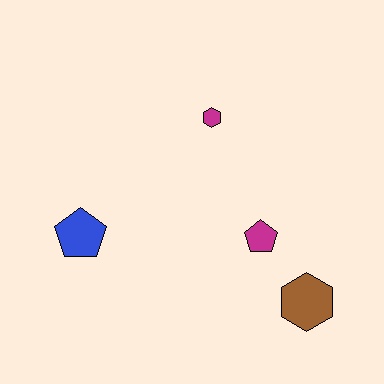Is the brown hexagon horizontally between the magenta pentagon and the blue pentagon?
No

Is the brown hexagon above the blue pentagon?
No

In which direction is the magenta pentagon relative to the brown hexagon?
The magenta pentagon is above the brown hexagon.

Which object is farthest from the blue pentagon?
The brown hexagon is farthest from the blue pentagon.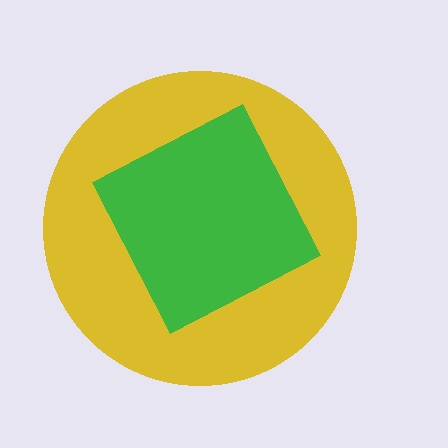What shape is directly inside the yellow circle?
The green square.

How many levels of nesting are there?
2.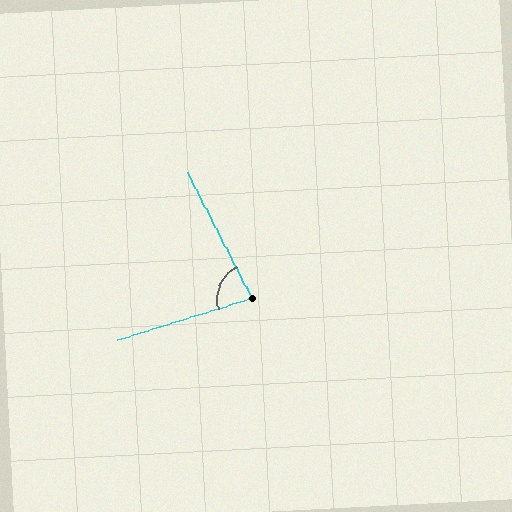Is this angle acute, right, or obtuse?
It is acute.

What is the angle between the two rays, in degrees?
Approximately 80 degrees.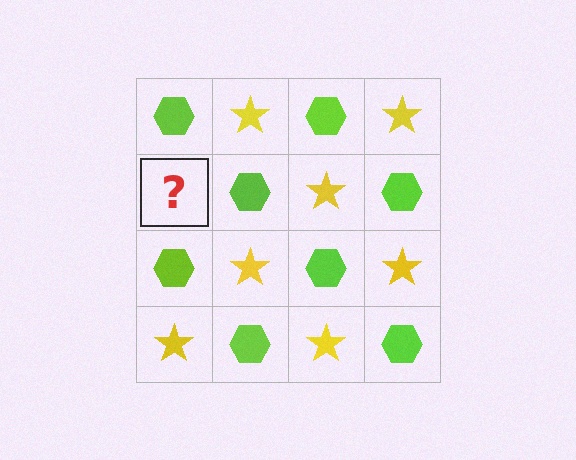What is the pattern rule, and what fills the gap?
The rule is that it alternates lime hexagon and yellow star in a checkerboard pattern. The gap should be filled with a yellow star.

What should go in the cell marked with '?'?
The missing cell should contain a yellow star.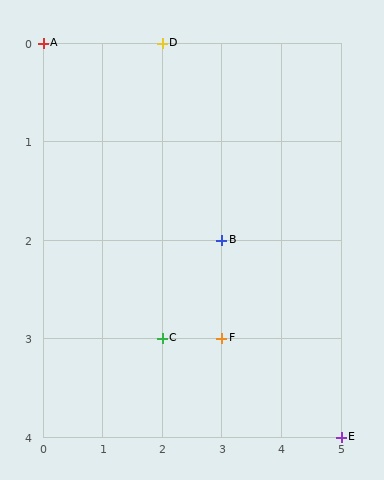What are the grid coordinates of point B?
Point B is at grid coordinates (3, 2).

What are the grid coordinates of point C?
Point C is at grid coordinates (2, 3).